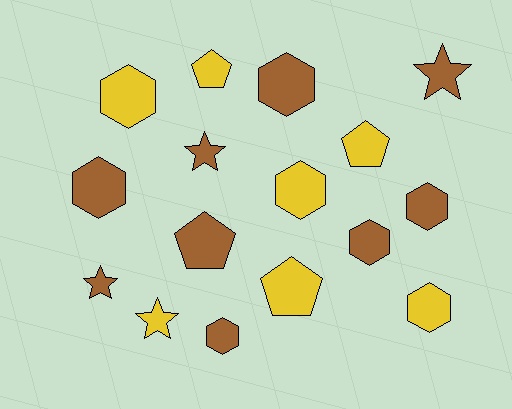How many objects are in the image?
There are 16 objects.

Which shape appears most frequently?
Hexagon, with 8 objects.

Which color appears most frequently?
Brown, with 9 objects.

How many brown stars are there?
There are 3 brown stars.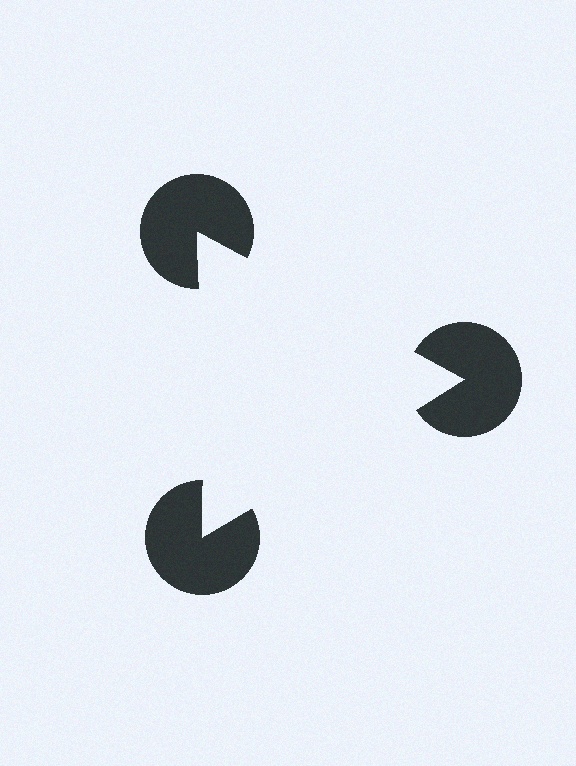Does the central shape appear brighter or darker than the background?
It typically appears slightly brighter than the background, even though no actual brightness change is drawn.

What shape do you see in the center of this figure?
An illusory triangle — its edges are inferred from the aligned wedge cuts in the pac-man discs, not physically drawn.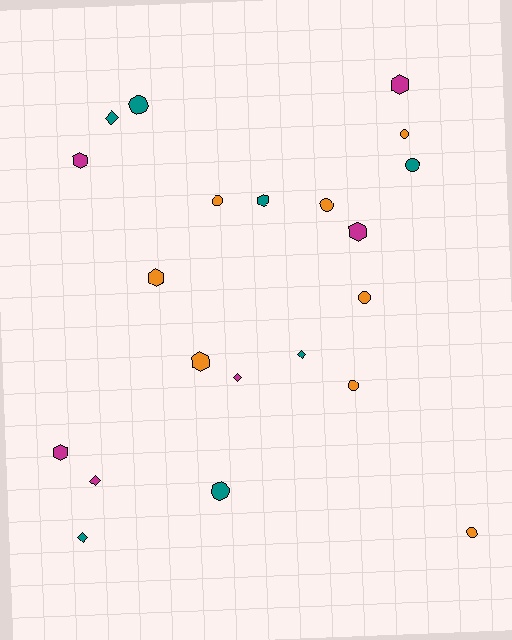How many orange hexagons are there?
There are 2 orange hexagons.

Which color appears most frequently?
Orange, with 8 objects.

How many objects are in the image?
There are 21 objects.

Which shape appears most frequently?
Circle, with 9 objects.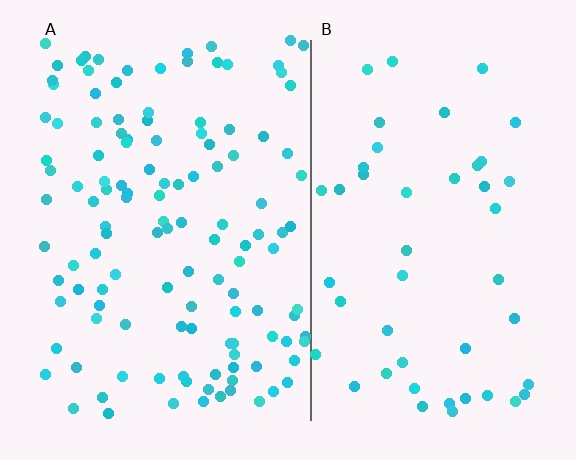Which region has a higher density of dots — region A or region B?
A (the left).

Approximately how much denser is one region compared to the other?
Approximately 2.6× — region A over region B.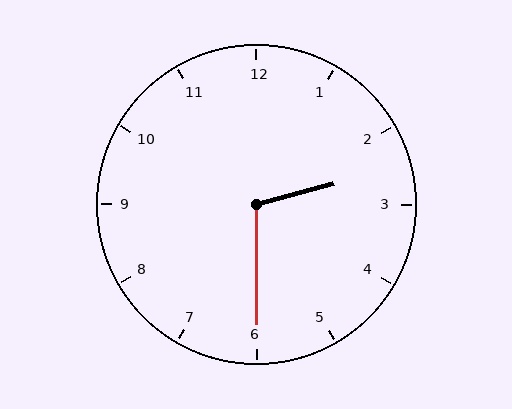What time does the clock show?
2:30.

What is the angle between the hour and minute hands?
Approximately 105 degrees.